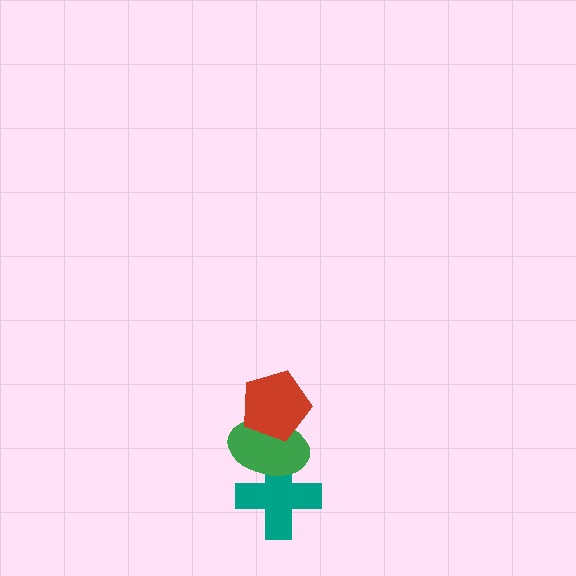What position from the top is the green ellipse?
The green ellipse is 2nd from the top.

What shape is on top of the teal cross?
The green ellipse is on top of the teal cross.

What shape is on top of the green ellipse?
The red pentagon is on top of the green ellipse.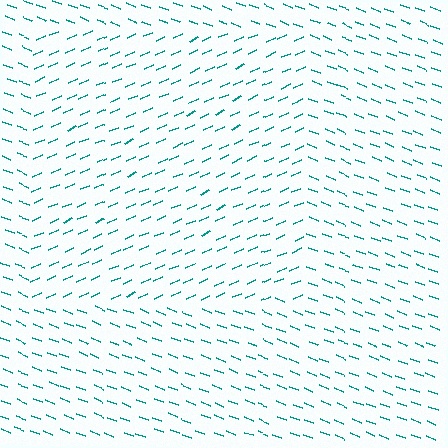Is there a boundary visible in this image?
Yes, there is a texture boundary formed by a change in line orientation.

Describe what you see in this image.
The image is filled with small teal line segments. A rectangle region in the image has lines oriented differently from the surrounding lines, creating a visible texture boundary.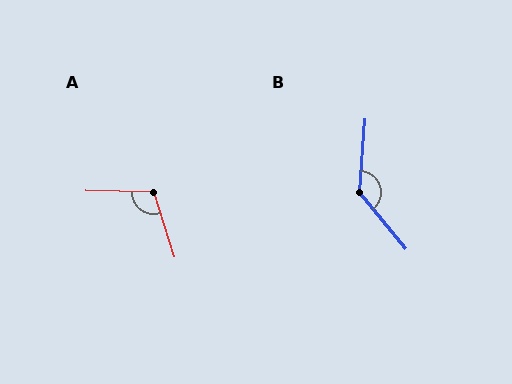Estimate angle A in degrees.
Approximately 109 degrees.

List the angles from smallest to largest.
A (109°), B (136°).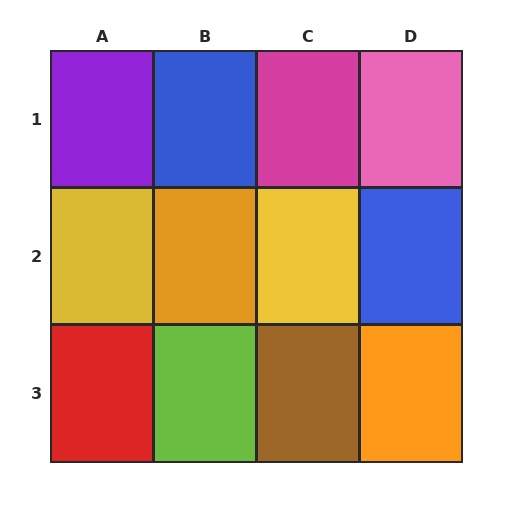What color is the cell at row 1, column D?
Pink.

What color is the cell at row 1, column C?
Magenta.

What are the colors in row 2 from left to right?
Yellow, orange, yellow, blue.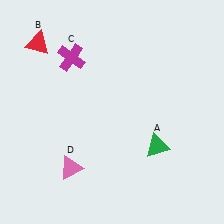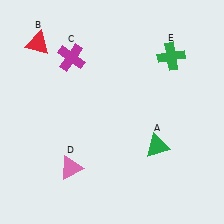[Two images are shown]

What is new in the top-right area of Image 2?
A green cross (E) was added in the top-right area of Image 2.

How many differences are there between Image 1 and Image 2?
There is 1 difference between the two images.